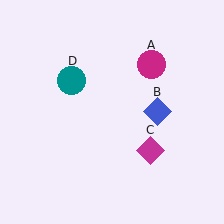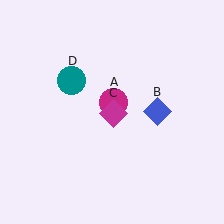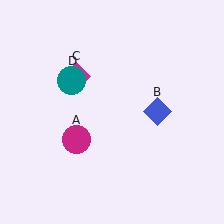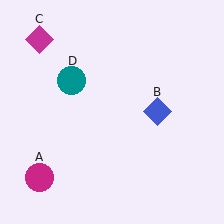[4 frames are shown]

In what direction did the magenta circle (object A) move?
The magenta circle (object A) moved down and to the left.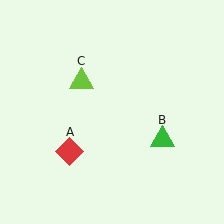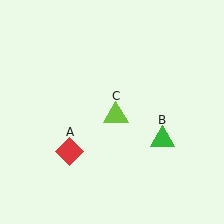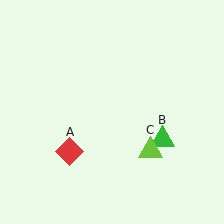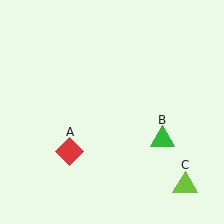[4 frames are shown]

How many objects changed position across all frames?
1 object changed position: lime triangle (object C).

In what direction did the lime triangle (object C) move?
The lime triangle (object C) moved down and to the right.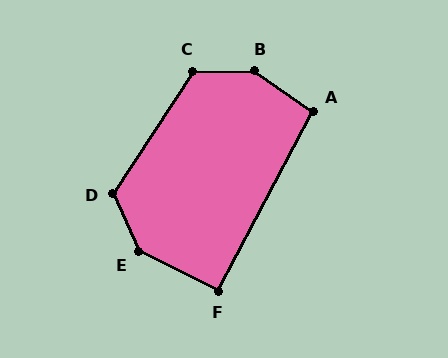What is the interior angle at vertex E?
Approximately 140 degrees (obtuse).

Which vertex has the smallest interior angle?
F, at approximately 92 degrees.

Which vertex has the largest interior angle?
B, at approximately 146 degrees.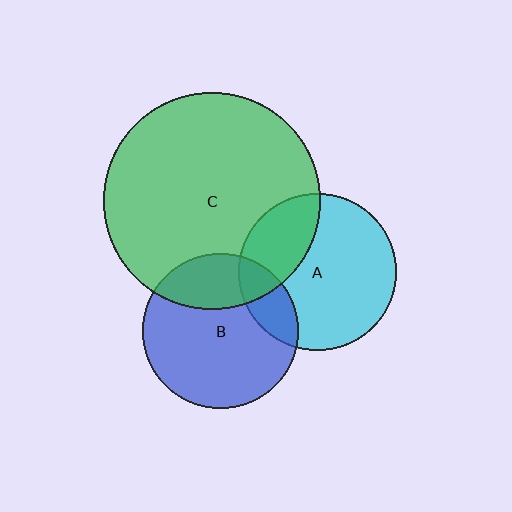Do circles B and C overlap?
Yes.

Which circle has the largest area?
Circle C (green).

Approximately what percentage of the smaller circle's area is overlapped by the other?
Approximately 25%.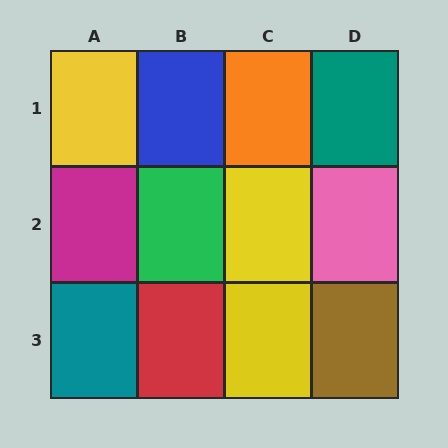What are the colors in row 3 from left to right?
Teal, red, yellow, brown.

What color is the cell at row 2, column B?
Green.